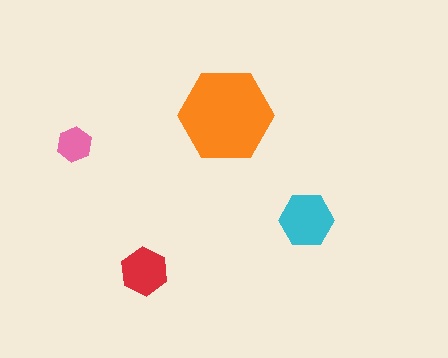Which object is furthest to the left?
The pink hexagon is leftmost.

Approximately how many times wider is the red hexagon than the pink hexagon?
About 1.5 times wider.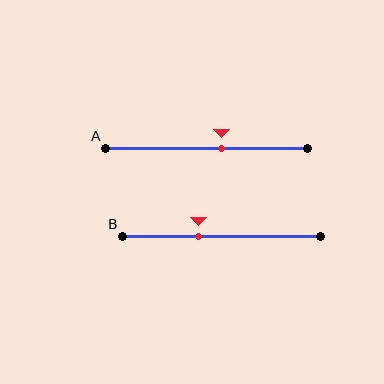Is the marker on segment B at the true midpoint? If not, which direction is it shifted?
No, the marker on segment B is shifted to the left by about 12% of the segment length.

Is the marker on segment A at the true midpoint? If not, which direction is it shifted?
No, the marker on segment A is shifted to the right by about 7% of the segment length.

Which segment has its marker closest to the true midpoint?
Segment A has its marker closest to the true midpoint.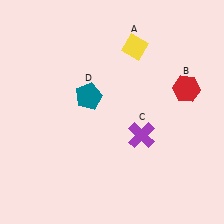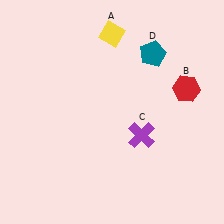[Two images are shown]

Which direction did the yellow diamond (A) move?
The yellow diamond (A) moved left.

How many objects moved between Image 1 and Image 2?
2 objects moved between the two images.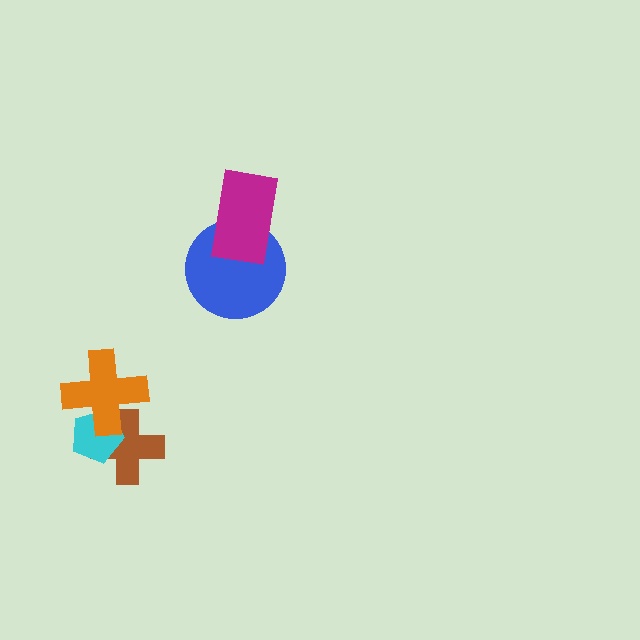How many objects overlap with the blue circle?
1 object overlaps with the blue circle.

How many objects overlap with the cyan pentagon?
2 objects overlap with the cyan pentagon.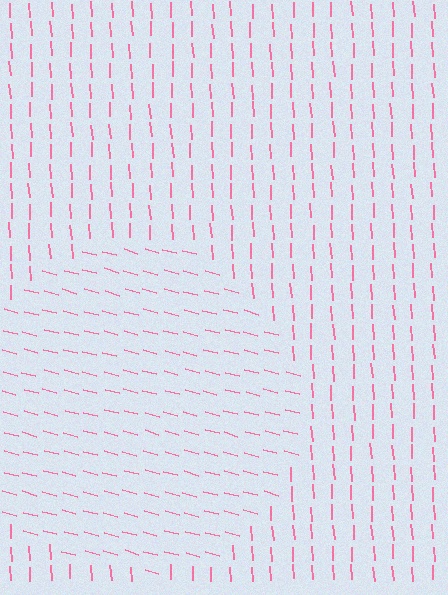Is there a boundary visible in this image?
Yes, there is a texture boundary formed by a change in line orientation.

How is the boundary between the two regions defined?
The boundary is defined purely by a change in line orientation (approximately 72 degrees difference). All lines are the same color and thickness.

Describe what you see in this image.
The image is filled with small pink line segments. A circle region in the image has lines oriented differently from the surrounding lines, creating a visible texture boundary.